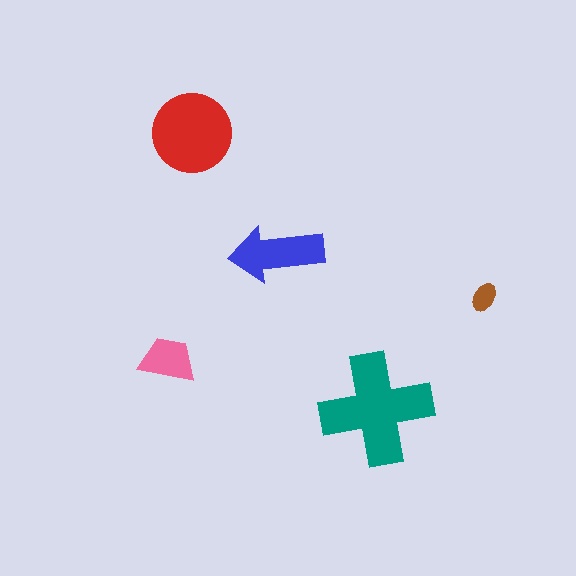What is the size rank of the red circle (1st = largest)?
2nd.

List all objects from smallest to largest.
The brown ellipse, the pink trapezoid, the blue arrow, the red circle, the teal cross.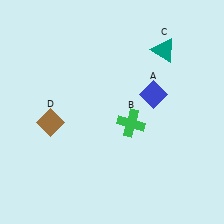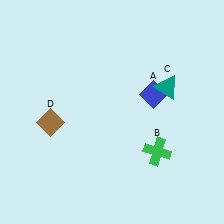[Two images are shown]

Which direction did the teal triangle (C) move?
The teal triangle (C) moved down.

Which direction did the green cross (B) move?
The green cross (B) moved down.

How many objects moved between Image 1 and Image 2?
2 objects moved between the two images.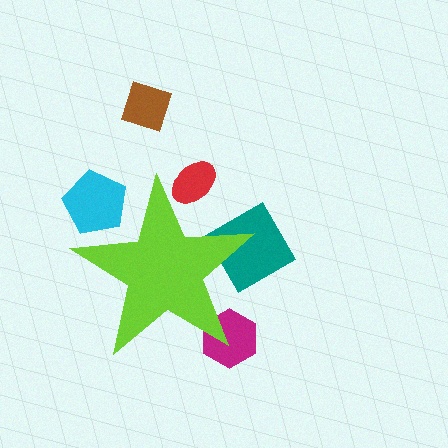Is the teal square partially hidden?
Yes, the teal square is partially hidden behind the lime star.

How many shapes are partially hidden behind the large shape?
4 shapes are partially hidden.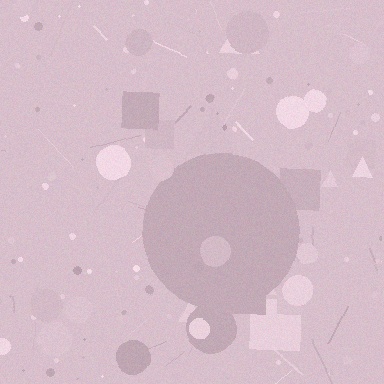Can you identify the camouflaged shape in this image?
The camouflaged shape is a circle.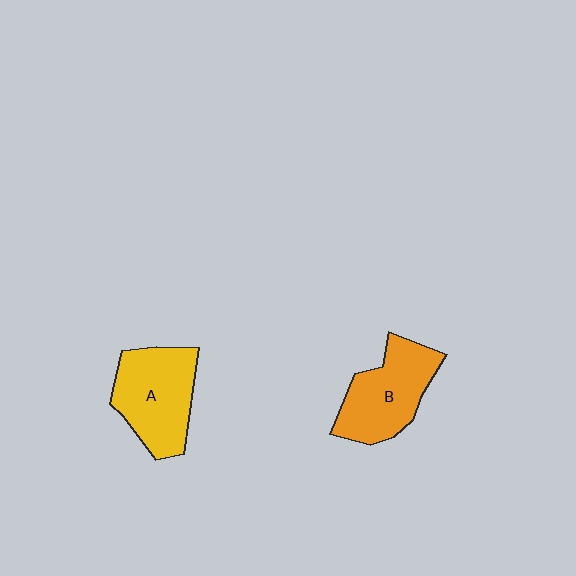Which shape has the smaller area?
Shape B (orange).